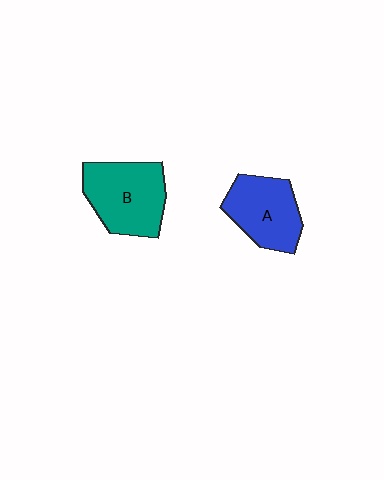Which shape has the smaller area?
Shape A (blue).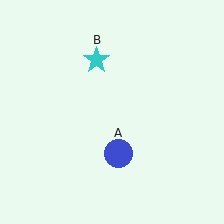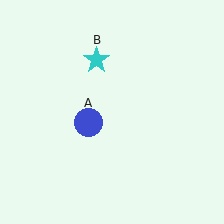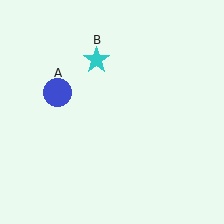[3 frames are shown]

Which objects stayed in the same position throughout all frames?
Cyan star (object B) remained stationary.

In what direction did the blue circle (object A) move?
The blue circle (object A) moved up and to the left.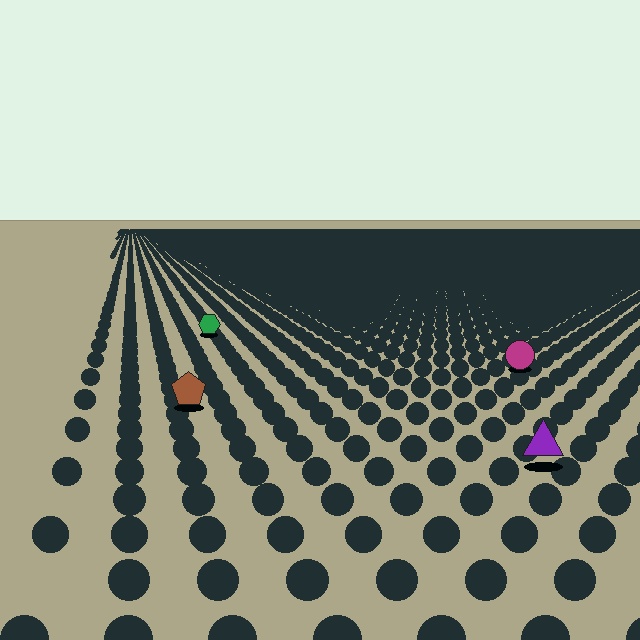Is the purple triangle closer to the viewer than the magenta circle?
Yes. The purple triangle is closer — you can tell from the texture gradient: the ground texture is coarser near it.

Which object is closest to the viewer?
The purple triangle is closest. The texture marks near it are larger and more spread out.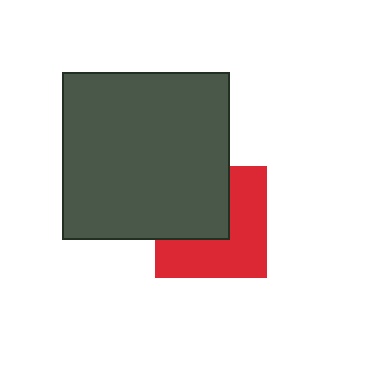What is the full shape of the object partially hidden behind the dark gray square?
The partially hidden object is a red square.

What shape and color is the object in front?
The object in front is a dark gray square.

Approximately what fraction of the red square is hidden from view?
Roughly 44% of the red square is hidden behind the dark gray square.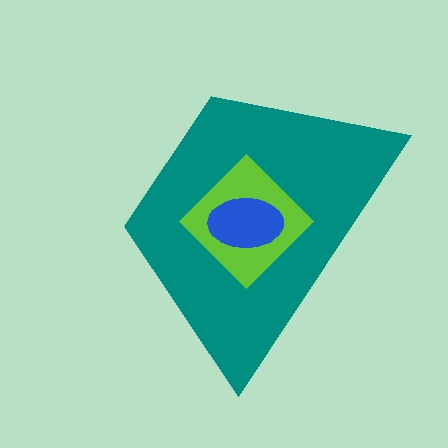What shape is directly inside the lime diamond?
The blue ellipse.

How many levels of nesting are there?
3.